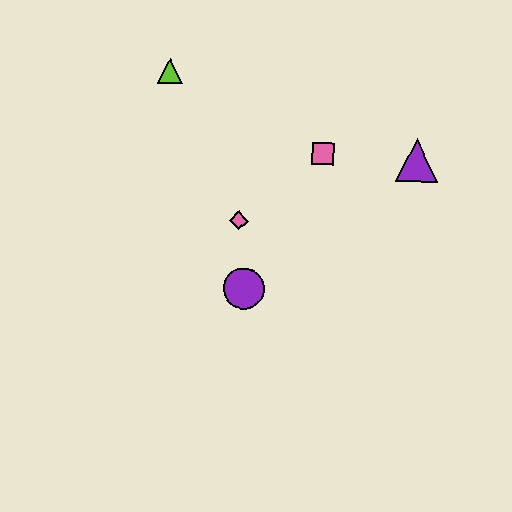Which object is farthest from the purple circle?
The lime triangle is farthest from the purple circle.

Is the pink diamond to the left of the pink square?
Yes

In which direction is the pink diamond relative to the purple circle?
The pink diamond is above the purple circle.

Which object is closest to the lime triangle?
The pink diamond is closest to the lime triangle.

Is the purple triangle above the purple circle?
Yes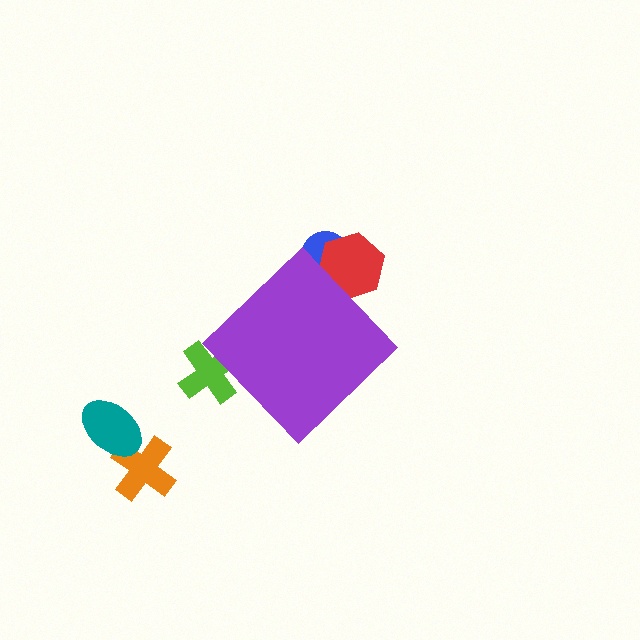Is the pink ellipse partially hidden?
Yes, the pink ellipse is partially hidden behind the purple diamond.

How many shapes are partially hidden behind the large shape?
4 shapes are partially hidden.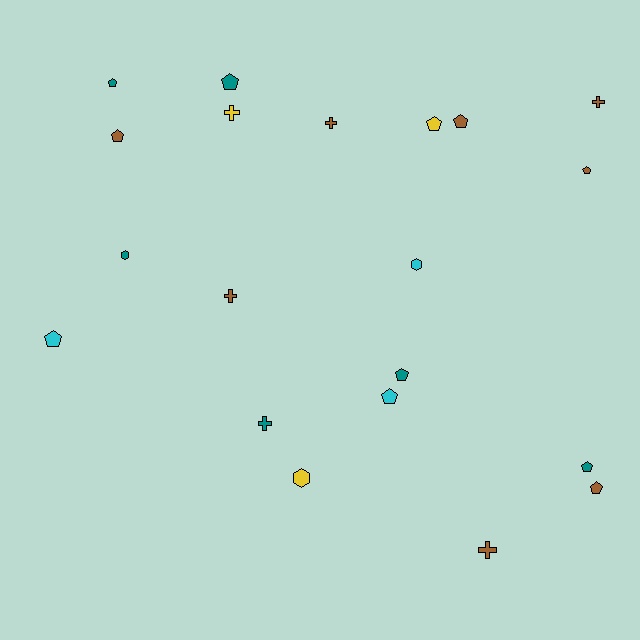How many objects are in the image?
There are 20 objects.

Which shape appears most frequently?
Pentagon, with 11 objects.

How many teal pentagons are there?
There are 4 teal pentagons.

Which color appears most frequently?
Brown, with 8 objects.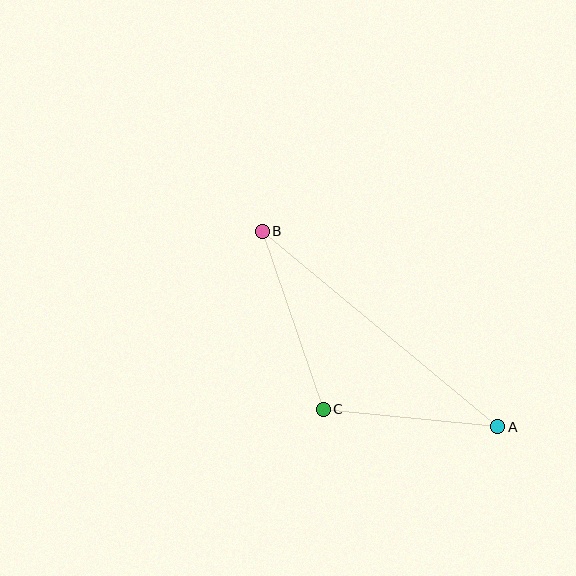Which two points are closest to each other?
Points A and C are closest to each other.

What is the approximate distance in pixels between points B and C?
The distance between B and C is approximately 188 pixels.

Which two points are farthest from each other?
Points A and B are farthest from each other.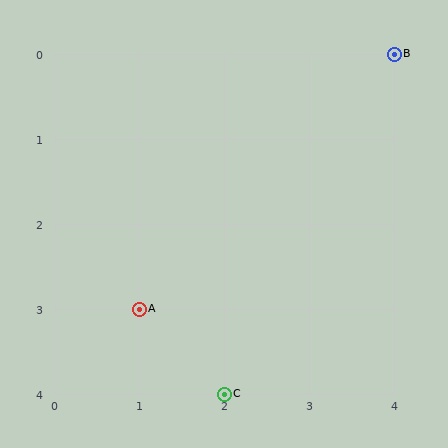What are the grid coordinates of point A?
Point A is at grid coordinates (1, 3).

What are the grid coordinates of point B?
Point B is at grid coordinates (4, 0).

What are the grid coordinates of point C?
Point C is at grid coordinates (2, 4).